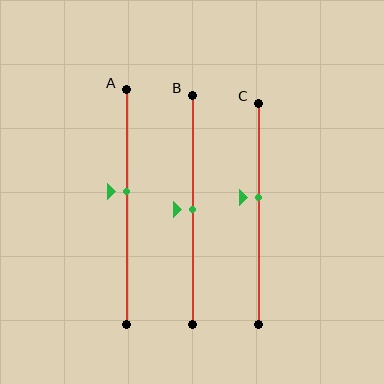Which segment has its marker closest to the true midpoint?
Segment B has its marker closest to the true midpoint.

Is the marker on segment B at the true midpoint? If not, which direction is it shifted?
Yes, the marker on segment B is at the true midpoint.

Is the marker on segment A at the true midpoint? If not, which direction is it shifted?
No, the marker on segment A is shifted upward by about 7% of the segment length.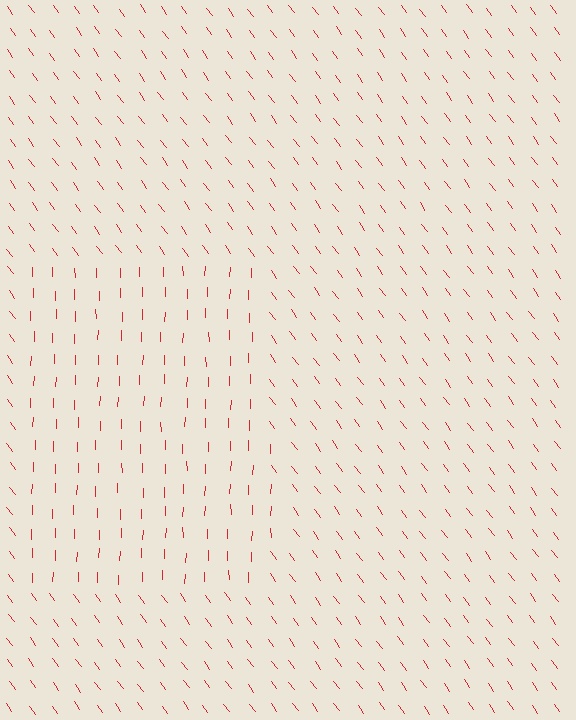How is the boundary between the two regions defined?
The boundary is defined purely by a change in line orientation (approximately 37 degrees difference). All lines are the same color and thickness.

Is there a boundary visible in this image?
Yes, there is a texture boundary formed by a change in line orientation.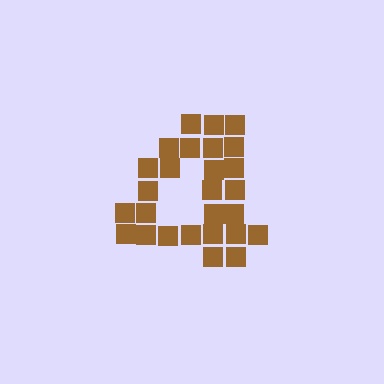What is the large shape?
The large shape is the digit 4.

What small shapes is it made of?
It is made of small squares.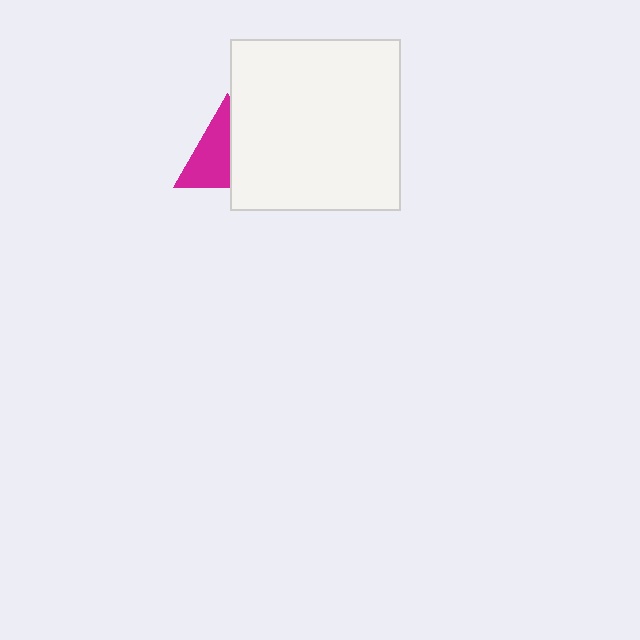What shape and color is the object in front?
The object in front is a white square.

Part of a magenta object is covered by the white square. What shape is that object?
It is a triangle.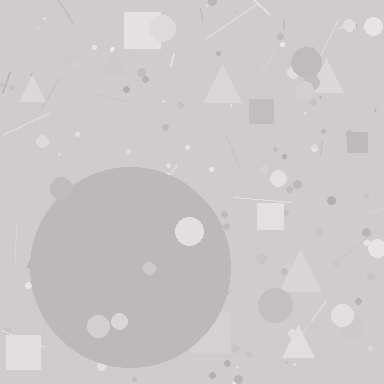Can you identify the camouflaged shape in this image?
The camouflaged shape is a circle.